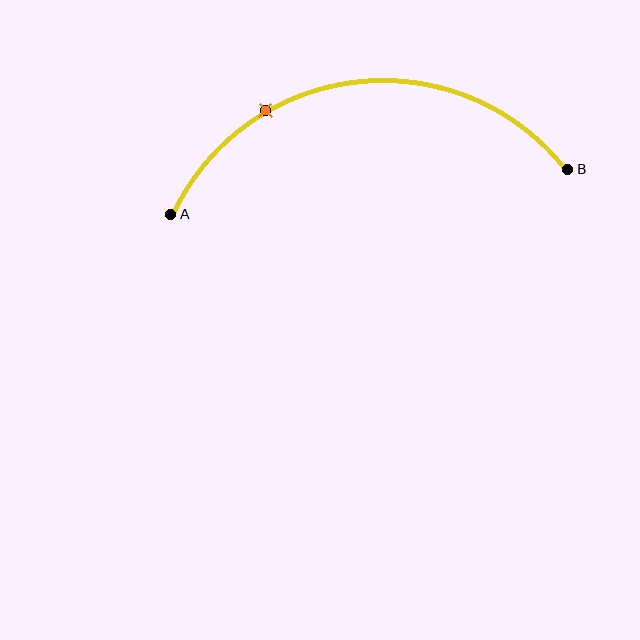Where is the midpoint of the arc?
The arc midpoint is the point on the curve farthest from the straight line joining A and B. It sits above that line.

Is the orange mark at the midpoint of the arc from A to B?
No. The orange mark lies on the arc but is closer to endpoint A. The arc midpoint would be at the point on the curve equidistant along the arc from both A and B.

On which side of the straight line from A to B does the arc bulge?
The arc bulges above the straight line connecting A and B.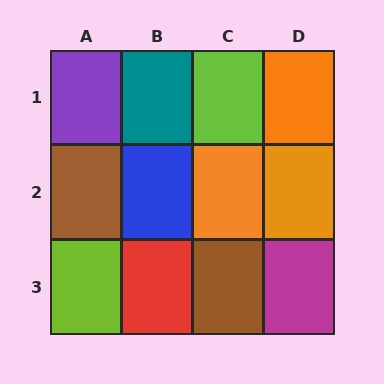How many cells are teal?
1 cell is teal.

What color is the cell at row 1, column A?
Purple.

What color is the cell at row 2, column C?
Orange.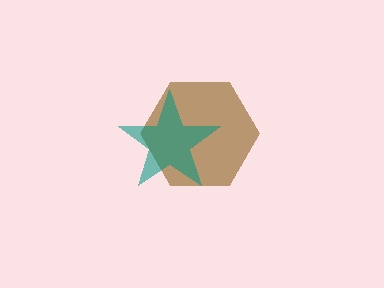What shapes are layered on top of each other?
The layered shapes are: a brown hexagon, a teal star.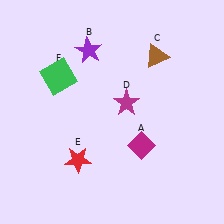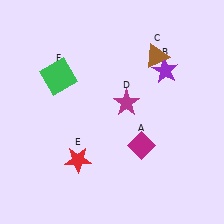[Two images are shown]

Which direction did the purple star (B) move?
The purple star (B) moved right.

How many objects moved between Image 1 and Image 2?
1 object moved between the two images.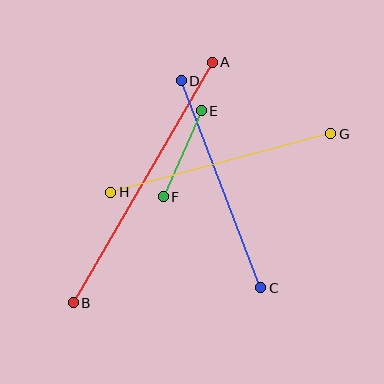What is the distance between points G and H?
The distance is approximately 228 pixels.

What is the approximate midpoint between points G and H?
The midpoint is at approximately (221, 163) pixels.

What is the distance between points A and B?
The distance is approximately 277 pixels.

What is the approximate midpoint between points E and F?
The midpoint is at approximately (182, 154) pixels.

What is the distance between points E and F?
The distance is approximately 95 pixels.